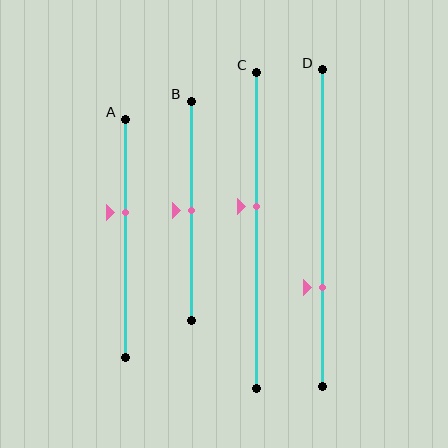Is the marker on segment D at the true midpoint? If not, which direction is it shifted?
No, the marker on segment D is shifted downward by about 19% of the segment length.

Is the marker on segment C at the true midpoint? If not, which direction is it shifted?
No, the marker on segment C is shifted upward by about 8% of the segment length.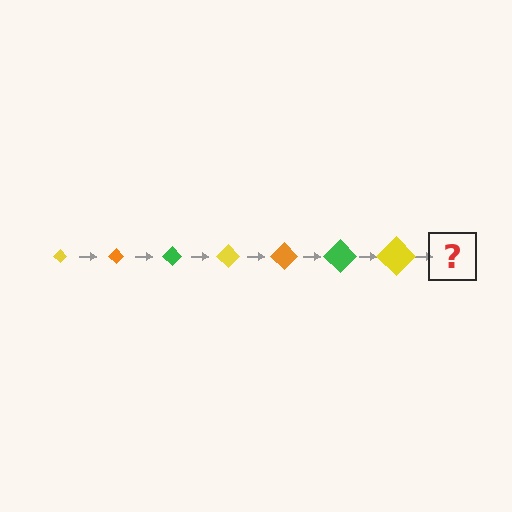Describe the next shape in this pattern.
It should be an orange diamond, larger than the previous one.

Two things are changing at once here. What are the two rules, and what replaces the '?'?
The two rules are that the diamond grows larger each step and the color cycles through yellow, orange, and green. The '?' should be an orange diamond, larger than the previous one.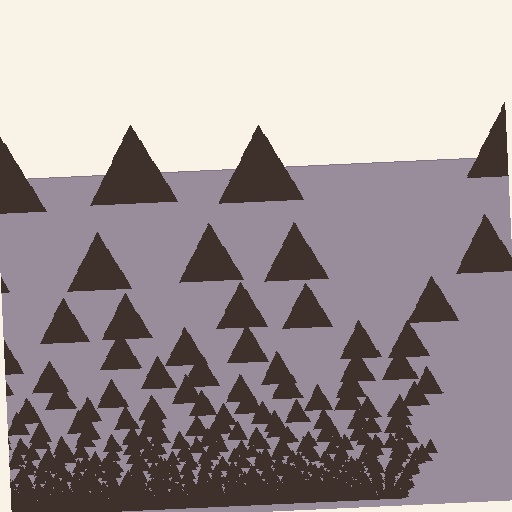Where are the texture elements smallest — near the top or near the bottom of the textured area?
Near the bottom.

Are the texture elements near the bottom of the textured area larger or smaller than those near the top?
Smaller. The gradient is inverted — elements near the bottom are smaller and denser.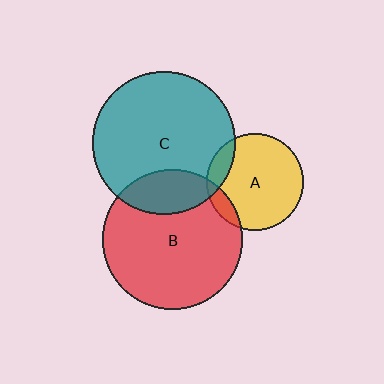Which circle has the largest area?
Circle C (teal).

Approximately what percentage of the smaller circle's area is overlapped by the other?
Approximately 20%.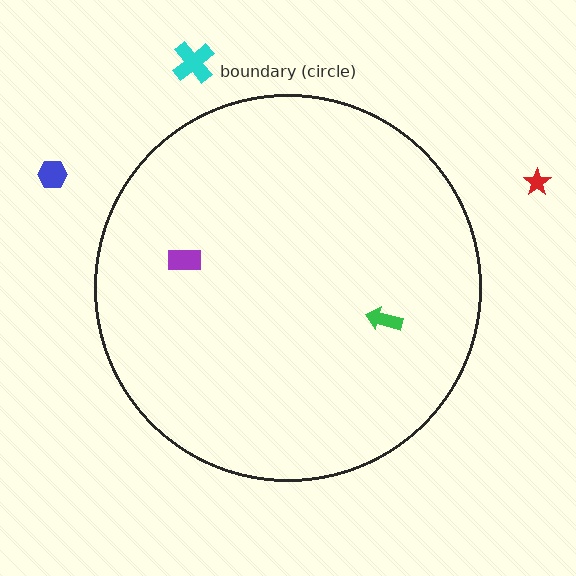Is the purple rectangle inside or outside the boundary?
Inside.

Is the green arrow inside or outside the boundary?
Inside.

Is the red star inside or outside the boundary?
Outside.